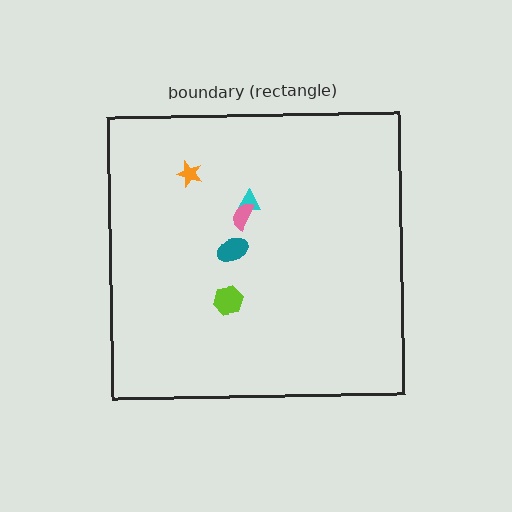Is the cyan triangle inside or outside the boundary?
Inside.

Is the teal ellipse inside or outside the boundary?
Inside.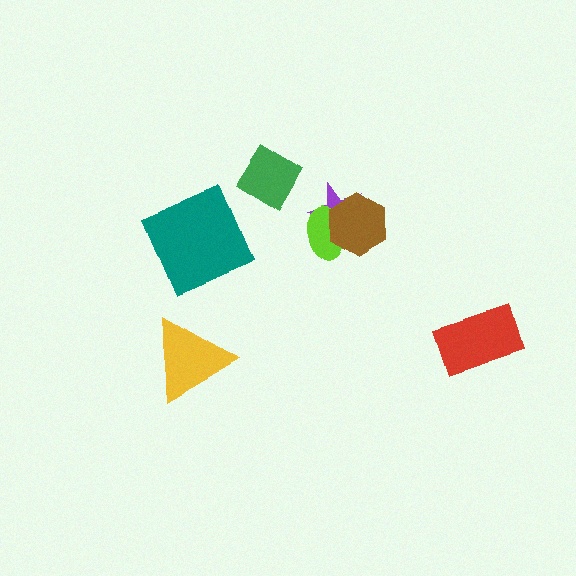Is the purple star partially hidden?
Yes, it is partially covered by another shape.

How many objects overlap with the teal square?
0 objects overlap with the teal square.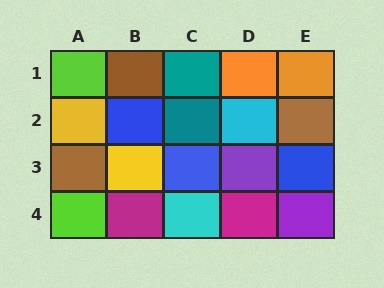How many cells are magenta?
2 cells are magenta.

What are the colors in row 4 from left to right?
Lime, magenta, cyan, magenta, purple.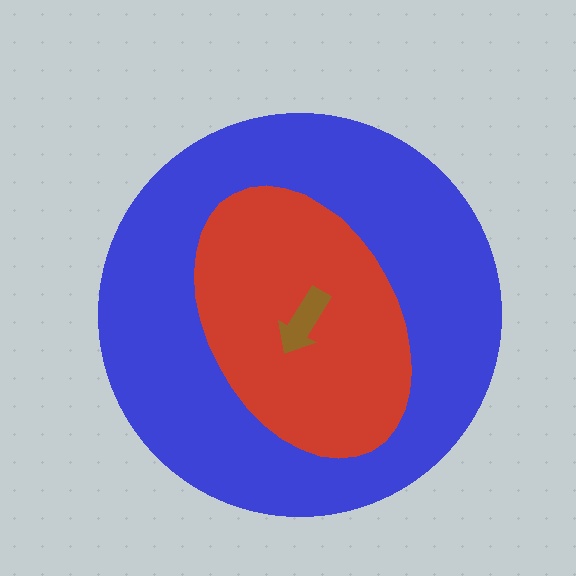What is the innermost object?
The brown arrow.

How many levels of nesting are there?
3.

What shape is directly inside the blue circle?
The red ellipse.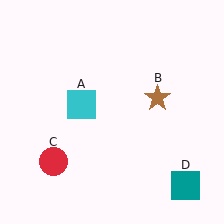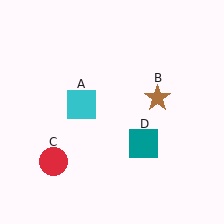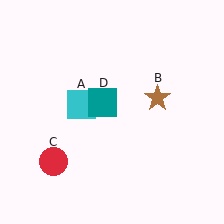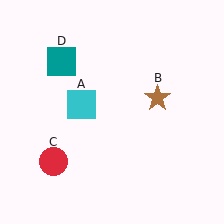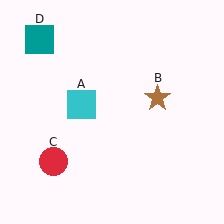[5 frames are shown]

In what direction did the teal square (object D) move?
The teal square (object D) moved up and to the left.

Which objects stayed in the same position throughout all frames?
Cyan square (object A) and brown star (object B) and red circle (object C) remained stationary.